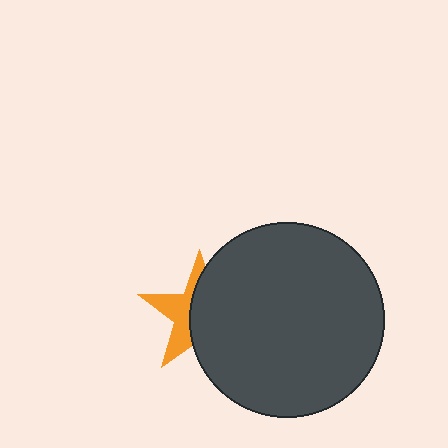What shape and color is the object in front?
The object in front is a dark gray circle.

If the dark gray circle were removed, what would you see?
You would see the complete orange star.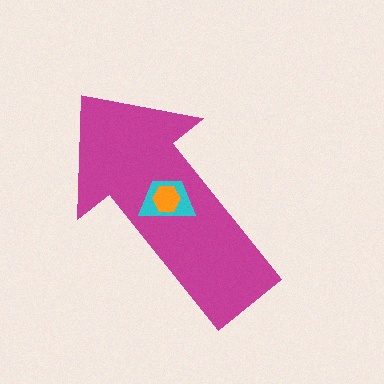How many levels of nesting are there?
3.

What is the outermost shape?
The magenta arrow.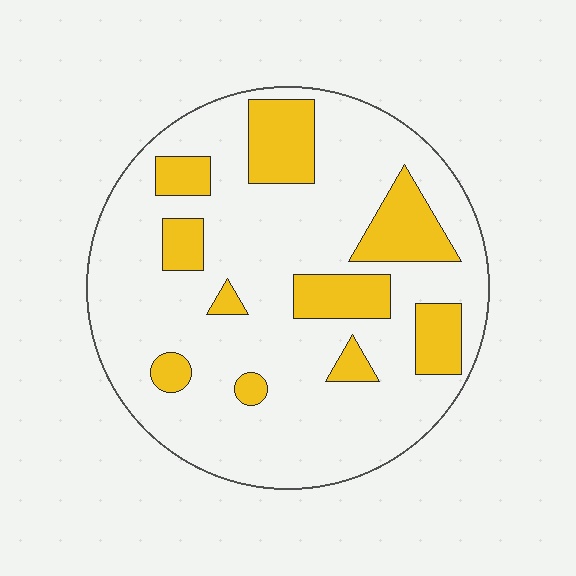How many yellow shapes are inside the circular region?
10.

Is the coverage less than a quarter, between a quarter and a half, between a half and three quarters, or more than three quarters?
Less than a quarter.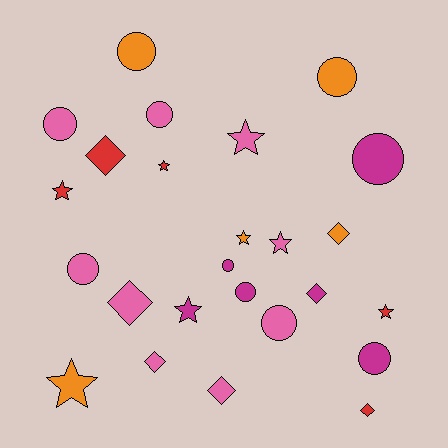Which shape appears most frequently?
Circle, with 10 objects.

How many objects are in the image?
There are 25 objects.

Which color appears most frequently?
Pink, with 9 objects.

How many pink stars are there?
There are 2 pink stars.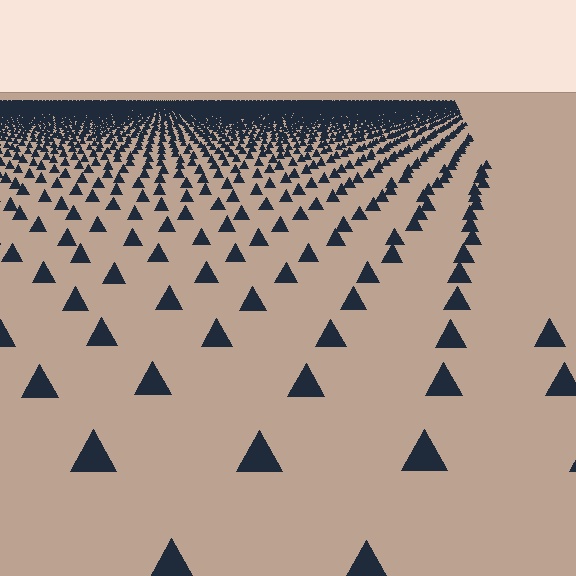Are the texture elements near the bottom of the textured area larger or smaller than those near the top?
Larger. Near the bottom, elements are closer to the viewer and appear at a bigger on-screen size.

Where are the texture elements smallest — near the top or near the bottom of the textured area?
Near the top.